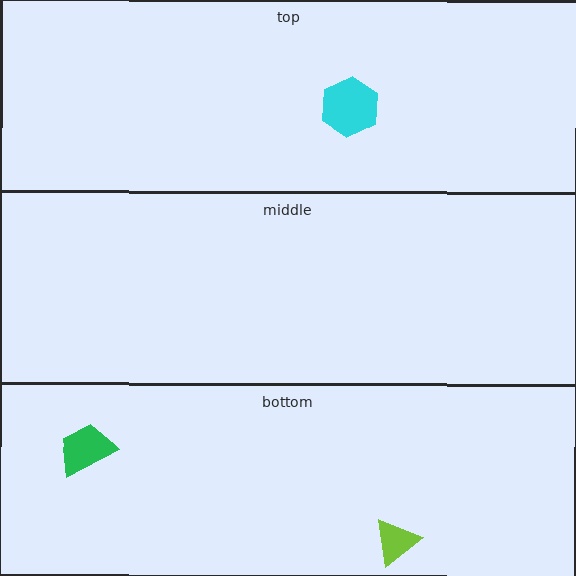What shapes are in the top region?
The cyan hexagon.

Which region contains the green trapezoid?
The bottom region.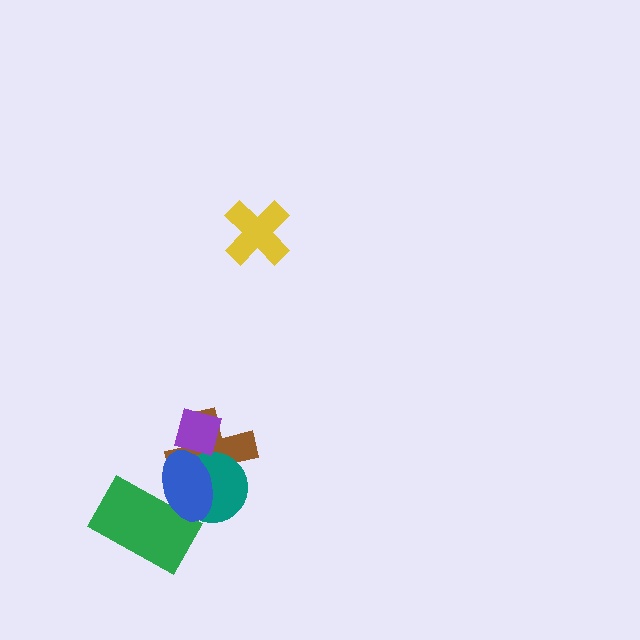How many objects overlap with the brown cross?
3 objects overlap with the brown cross.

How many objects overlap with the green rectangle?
1 object overlaps with the green rectangle.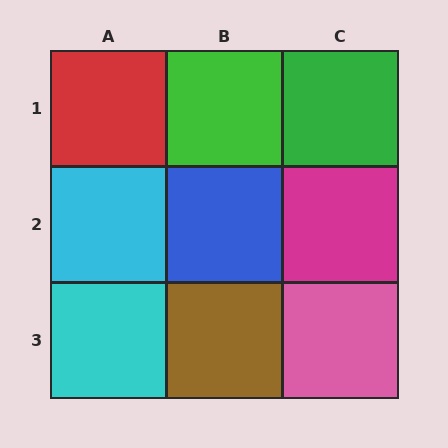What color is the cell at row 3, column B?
Brown.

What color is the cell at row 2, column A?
Cyan.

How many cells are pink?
1 cell is pink.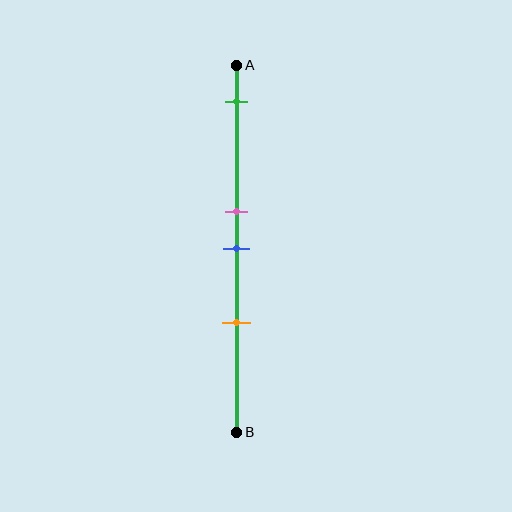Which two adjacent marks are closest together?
The pink and blue marks are the closest adjacent pair.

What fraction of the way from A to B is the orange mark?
The orange mark is approximately 70% (0.7) of the way from A to B.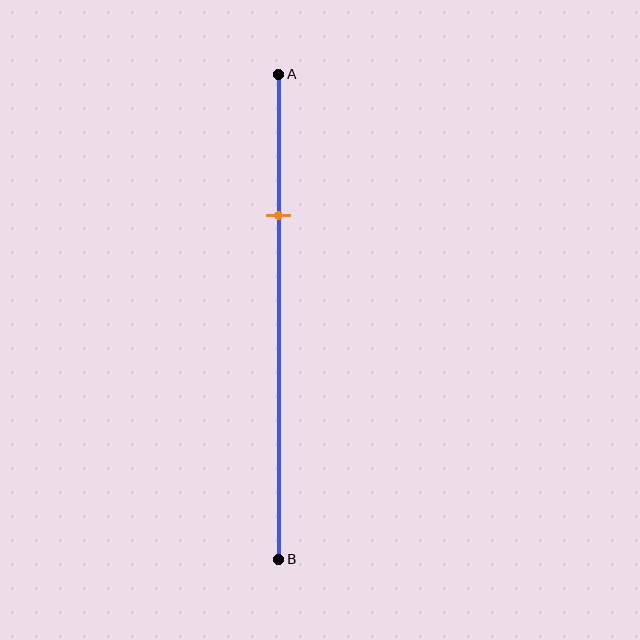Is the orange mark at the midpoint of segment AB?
No, the mark is at about 30% from A, not at the 50% midpoint.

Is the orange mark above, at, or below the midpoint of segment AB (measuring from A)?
The orange mark is above the midpoint of segment AB.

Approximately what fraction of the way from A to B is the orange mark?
The orange mark is approximately 30% of the way from A to B.